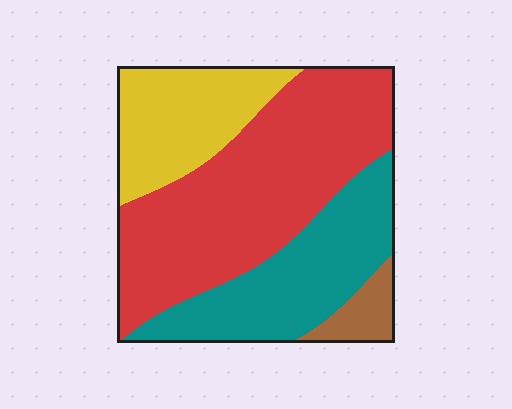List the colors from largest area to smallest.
From largest to smallest: red, teal, yellow, brown.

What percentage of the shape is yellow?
Yellow takes up less than a quarter of the shape.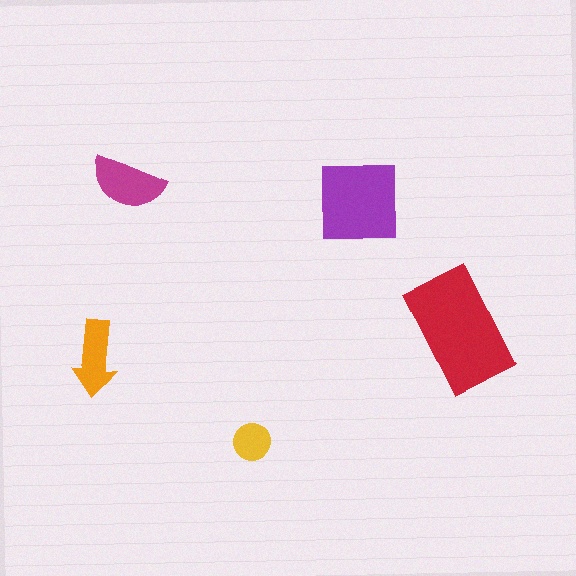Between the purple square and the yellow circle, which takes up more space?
The purple square.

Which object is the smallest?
The yellow circle.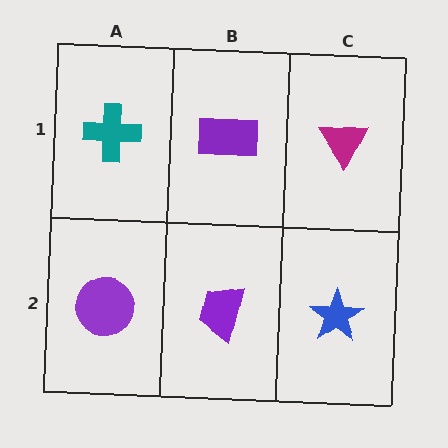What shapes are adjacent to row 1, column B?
A purple trapezoid (row 2, column B), a teal cross (row 1, column A), a magenta triangle (row 1, column C).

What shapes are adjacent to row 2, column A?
A teal cross (row 1, column A), a purple trapezoid (row 2, column B).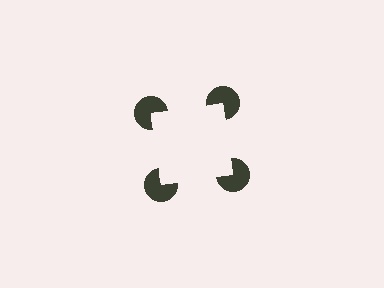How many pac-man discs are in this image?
There are 4 — one at each vertex of the illusory square.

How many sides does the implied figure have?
4 sides.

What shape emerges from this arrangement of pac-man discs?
An illusory square — its edges are inferred from the aligned wedge cuts in the pac-man discs, not physically drawn.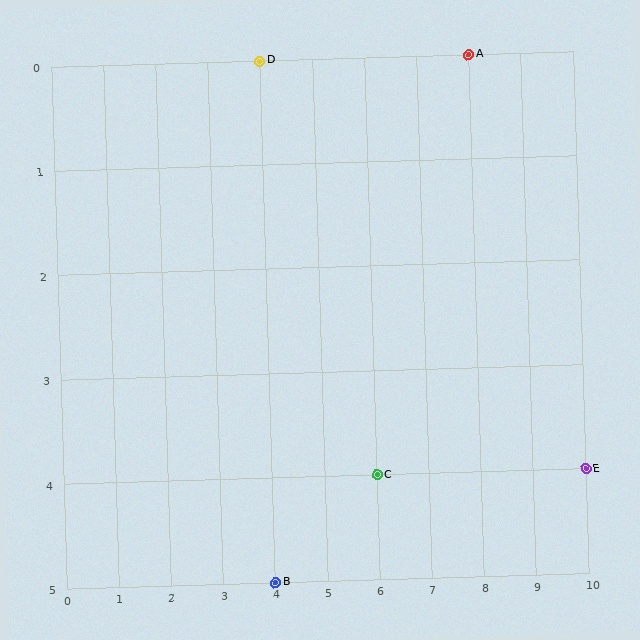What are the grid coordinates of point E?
Point E is at grid coordinates (10, 4).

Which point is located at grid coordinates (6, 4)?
Point C is at (6, 4).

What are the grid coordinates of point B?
Point B is at grid coordinates (4, 5).